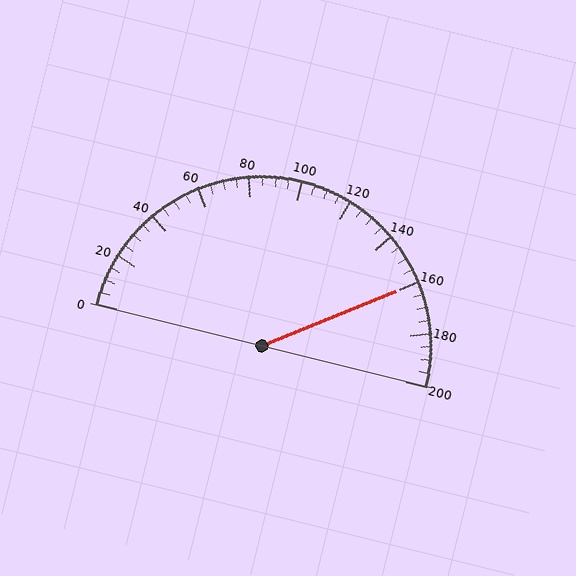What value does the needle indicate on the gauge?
The needle indicates approximately 160.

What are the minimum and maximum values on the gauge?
The gauge ranges from 0 to 200.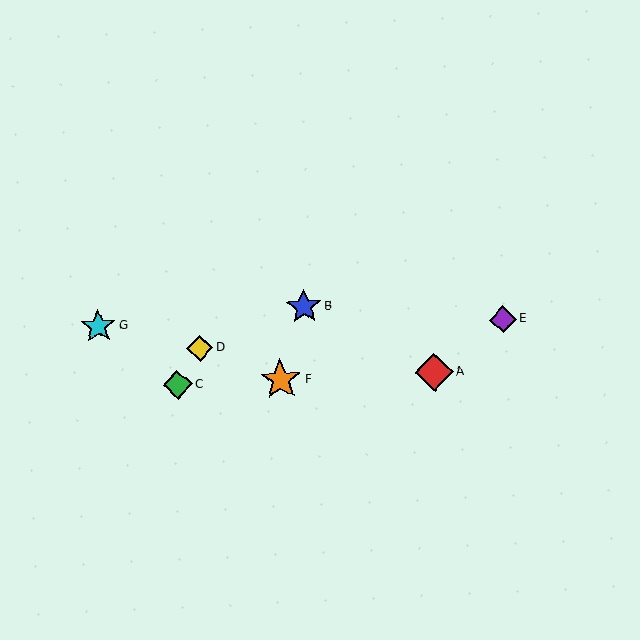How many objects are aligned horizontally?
3 objects (A, C, F) are aligned horizontally.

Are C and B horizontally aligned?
No, C is at y≈385 and B is at y≈307.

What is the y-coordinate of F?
Object F is at y≈380.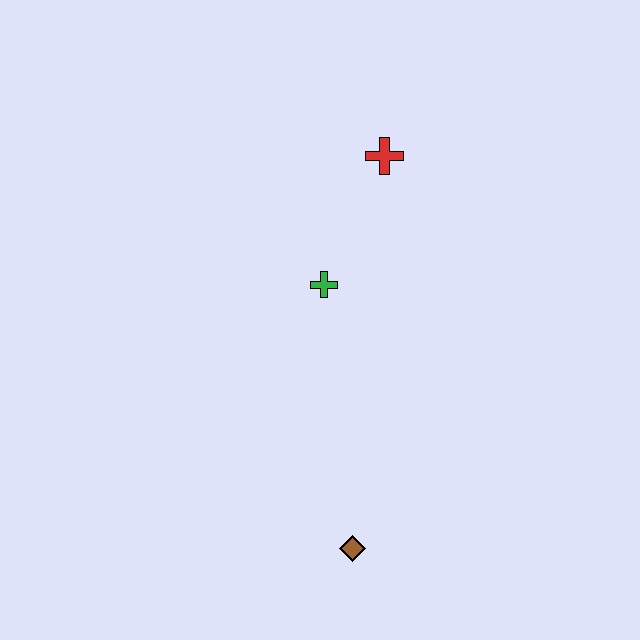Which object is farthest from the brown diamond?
The red cross is farthest from the brown diamond.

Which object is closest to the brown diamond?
The green cross is closest to the brown diamond.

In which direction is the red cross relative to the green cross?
The red cross is above the green cross.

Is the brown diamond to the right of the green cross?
Yes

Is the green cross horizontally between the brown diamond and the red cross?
No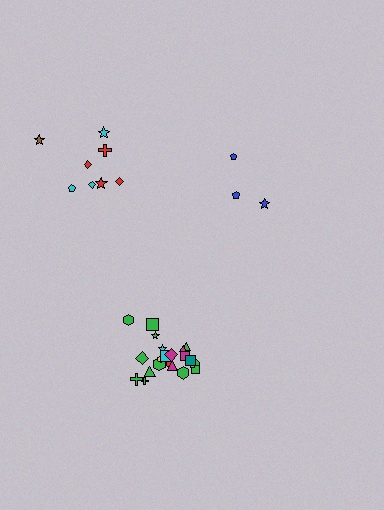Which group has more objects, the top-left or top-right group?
The top-left group.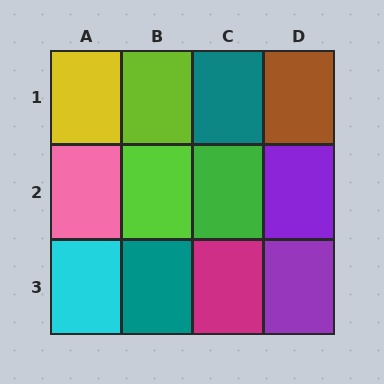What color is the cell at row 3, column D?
Purple.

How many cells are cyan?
1 cell is cyan.